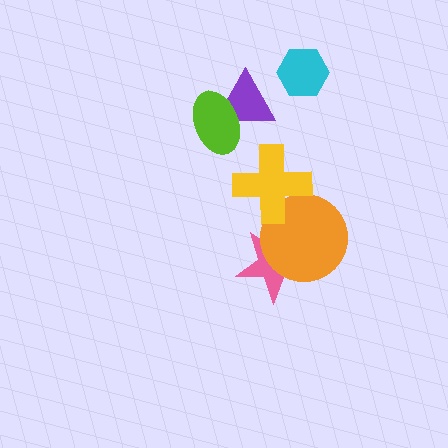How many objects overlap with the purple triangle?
1 object overlaps with the purple triangle.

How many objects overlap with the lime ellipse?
1 object overlaps with the lime ellipse.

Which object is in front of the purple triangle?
The lime ellipse is in front of the purple triangle.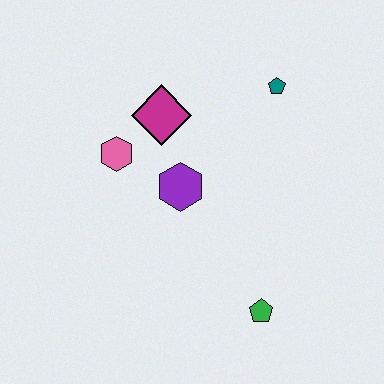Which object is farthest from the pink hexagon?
The green pentagon is farthest from the pink hexagon.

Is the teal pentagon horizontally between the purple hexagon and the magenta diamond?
No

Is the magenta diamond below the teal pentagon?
Yes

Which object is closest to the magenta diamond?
The pink hexagon is closest to the magenta diamond.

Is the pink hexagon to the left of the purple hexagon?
Yes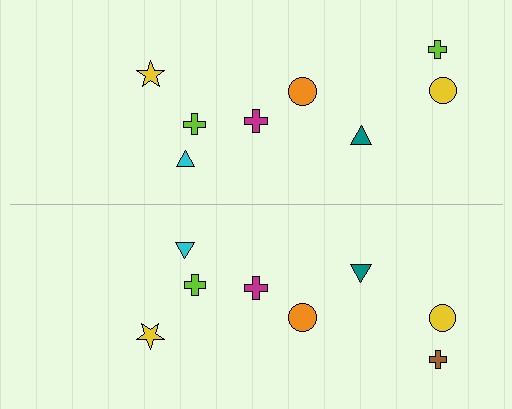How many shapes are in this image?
There are 16 shapes in this image.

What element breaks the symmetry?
The brown cross on the bottom side breaks the symmetry — its mirror counterpart is lime.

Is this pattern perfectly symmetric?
No, the pattern is not perfectly symmetric. The brown cross on the bottom side breaks the symmetry — its mirror counterpart is lime.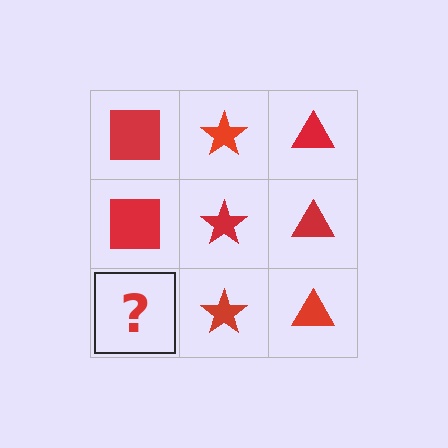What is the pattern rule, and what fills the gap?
The rule is that each column has a consistent shape. The gap should be filled with a red square.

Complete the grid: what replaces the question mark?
The question mark should be replaced with a red square.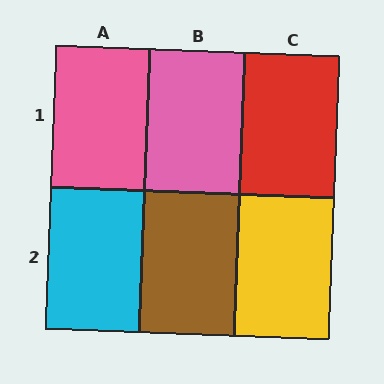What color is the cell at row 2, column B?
Brown.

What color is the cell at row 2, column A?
Cyan.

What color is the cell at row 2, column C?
Yellow.